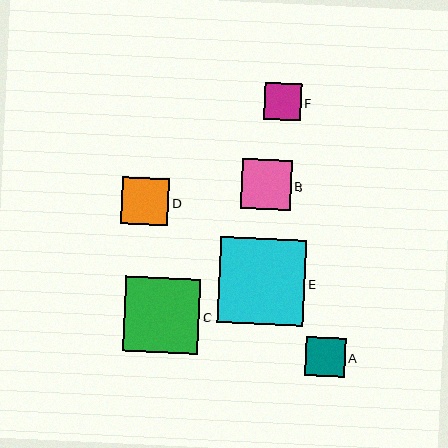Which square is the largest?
Square E is the largest with a size of approximately 86 pixels.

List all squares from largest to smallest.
From largest to smallest: E, C, B, D, A, F.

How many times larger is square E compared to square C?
Square E is approximately 1.1 times the size of square C.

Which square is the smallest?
Square F is the smallest with a size of approximately 37 pixels.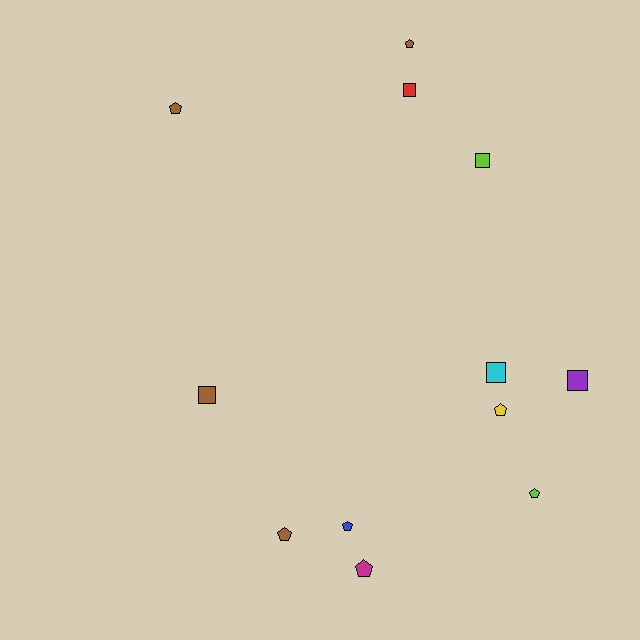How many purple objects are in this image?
There is 1 purple object.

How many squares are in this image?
There are 5 squares.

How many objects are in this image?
There are 12 objects.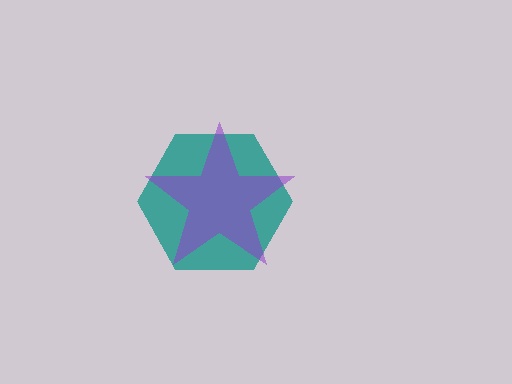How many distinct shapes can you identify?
There are 2 distinct shapes: a teal hexagon, a purple star.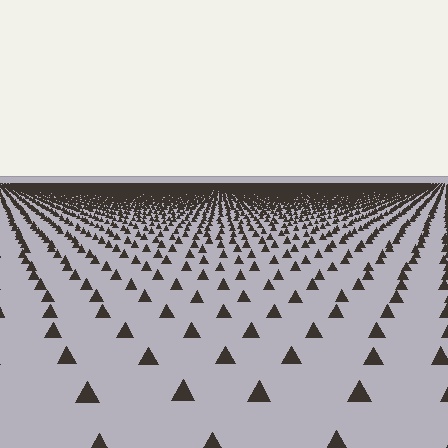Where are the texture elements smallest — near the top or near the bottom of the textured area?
Near the top.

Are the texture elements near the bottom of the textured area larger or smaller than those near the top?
Larger. Near the bottom, elements are closer to the viewer and appear at a bigger on-screen size.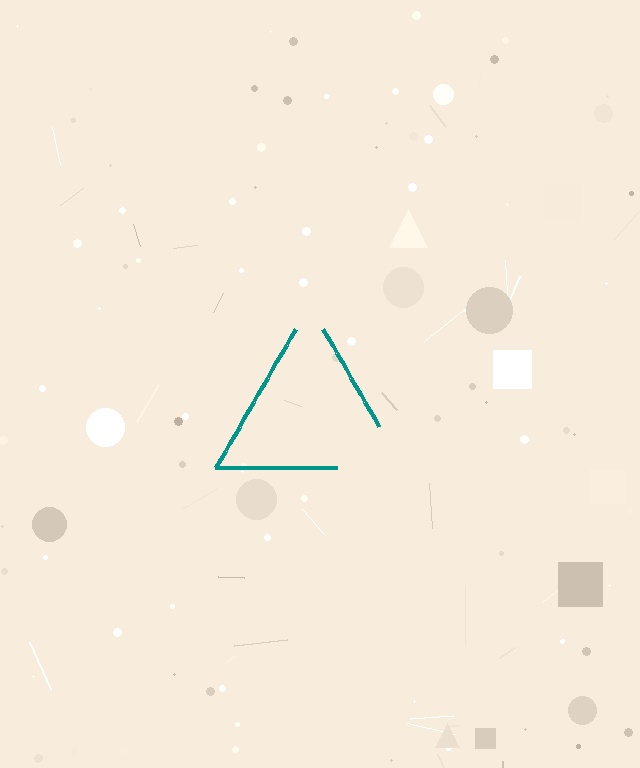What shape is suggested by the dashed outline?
The dashed outline suggests a triangle.